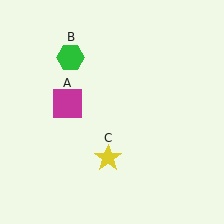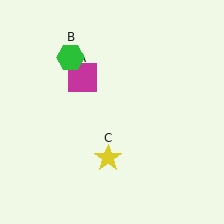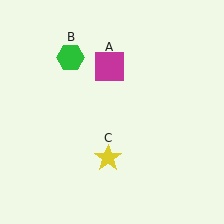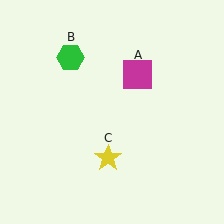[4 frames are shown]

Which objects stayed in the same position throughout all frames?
Green hexagon (object B) and yellow star (object C) remained stationary.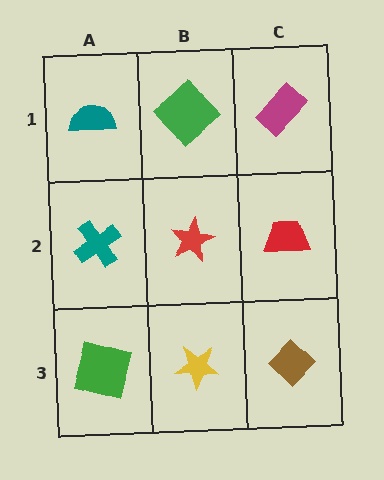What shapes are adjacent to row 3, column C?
A red trapezoid (row 2, column C), a yellow star (row 3, column B).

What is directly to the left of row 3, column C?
A yellow star.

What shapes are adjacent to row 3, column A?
A teal cross (row 2, column A), a yellow star (row 3, column B).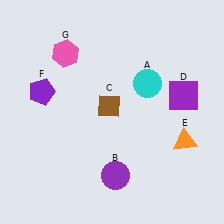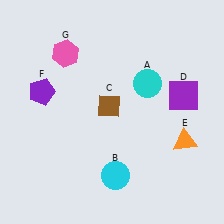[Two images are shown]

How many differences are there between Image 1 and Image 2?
There is 1 difference between the two images.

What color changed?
The circle (B) changed from purple in Image 1 to cyan in Image 2.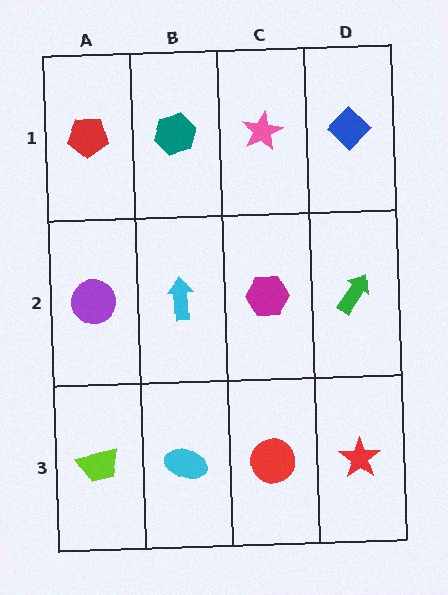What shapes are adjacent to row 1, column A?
A purple circle (row 2, column A), a teal hexagon (row 1, column B).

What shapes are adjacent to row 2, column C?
A pink star (row 1, column C), a red circle (row 3, column C), a cyan arrow (row 2, column B), a green arrow (row 2, column D).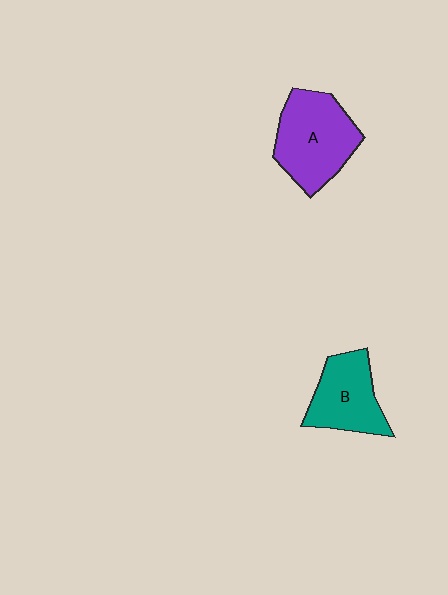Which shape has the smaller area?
Shape B (teal).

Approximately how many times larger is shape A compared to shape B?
Approximately 1.3 times.